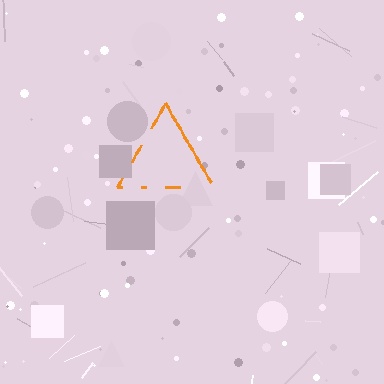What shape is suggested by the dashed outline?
The dashed outline suggests a triangle.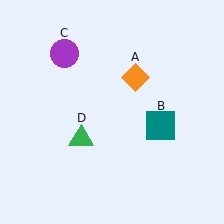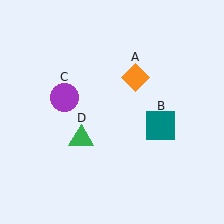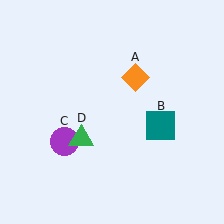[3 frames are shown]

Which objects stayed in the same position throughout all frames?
Orange diamond (object A) and teal square (object B) and green triangle (object D) remained stationary.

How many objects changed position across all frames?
1 object changed position: purple circle (object C).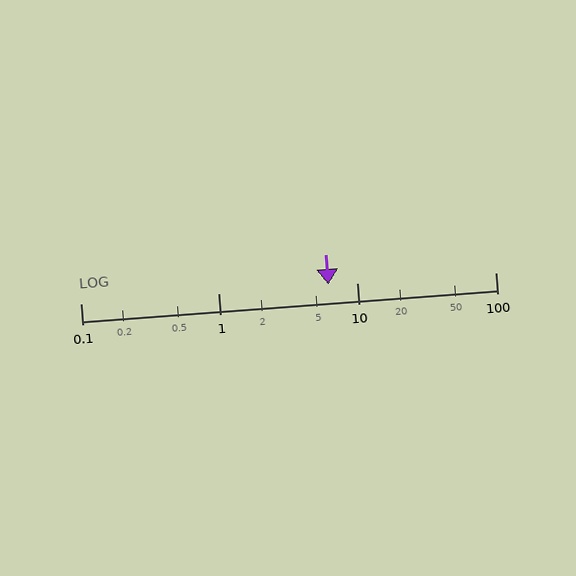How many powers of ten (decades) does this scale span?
The scale spans 3 decades, from 0.1 to 100.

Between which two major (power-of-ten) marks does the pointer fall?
The pointer is between 1 and 10.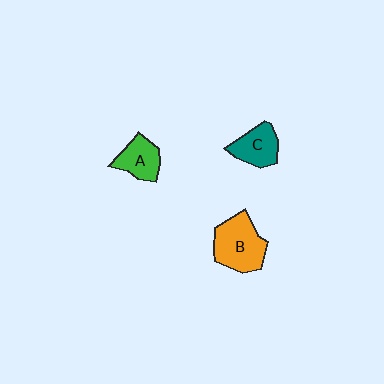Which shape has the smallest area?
Shape A (green).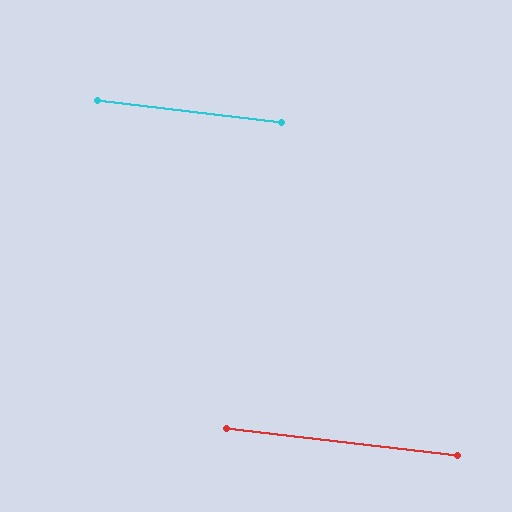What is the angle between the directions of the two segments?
Approximately 1 degree.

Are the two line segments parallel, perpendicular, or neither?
Parallel — their directions differ by only 0.5°.